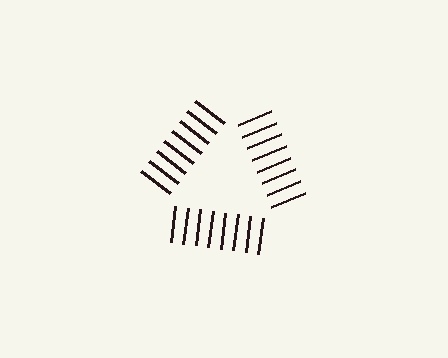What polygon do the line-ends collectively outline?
An illusory triangle — the line segments terminate on its edges but no continuous stroke is drawn.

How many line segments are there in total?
24 — 8 along each of the 3 edges.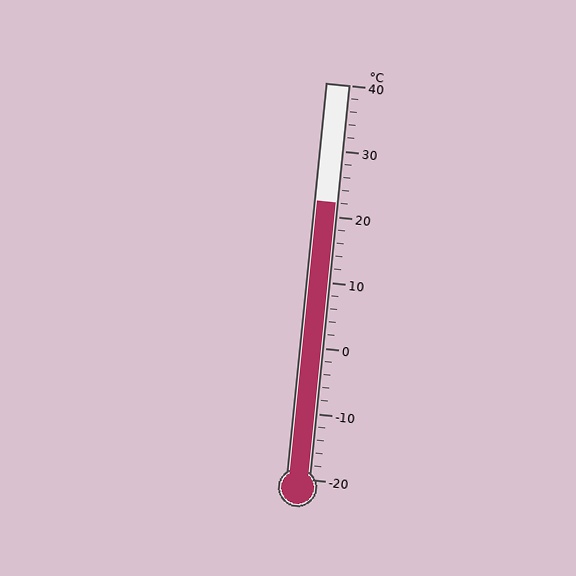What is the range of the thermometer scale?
The thermometer scale ranges from -20°C to 40°C.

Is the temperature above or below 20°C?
The temperature is above 20°C.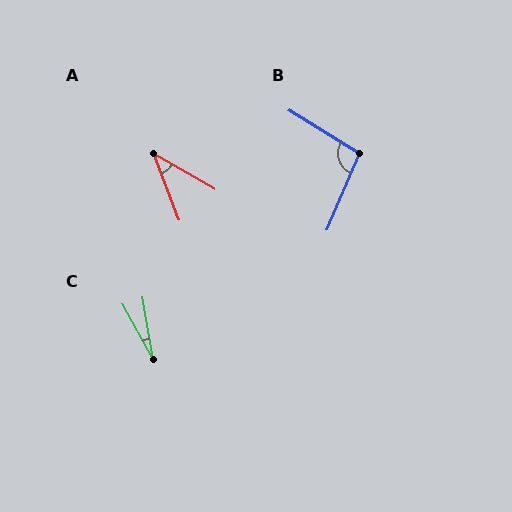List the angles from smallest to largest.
C (20°), A (38°), B (98°).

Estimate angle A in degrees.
Approximately 38 degrees.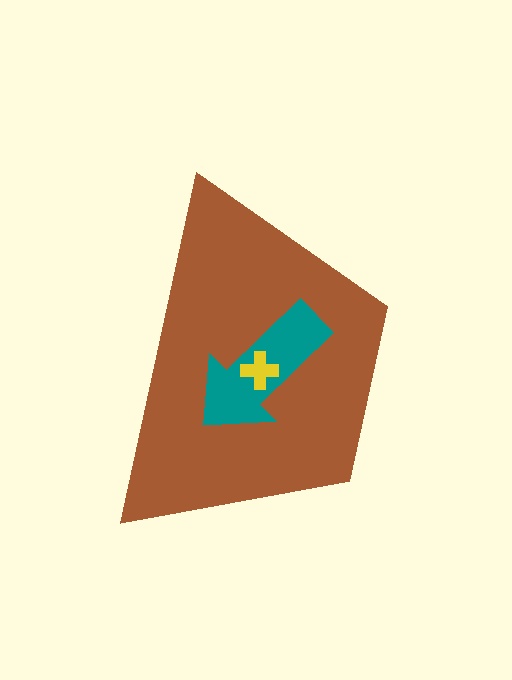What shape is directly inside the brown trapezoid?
The teal arrow.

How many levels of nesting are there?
3.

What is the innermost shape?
The yellow cross.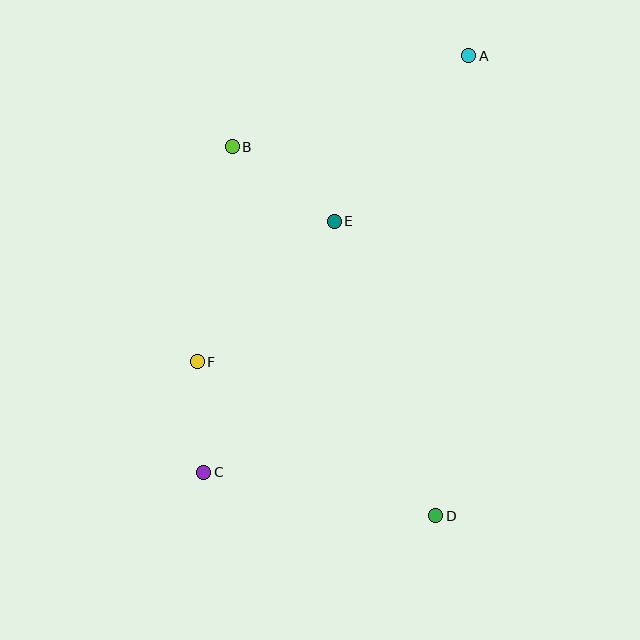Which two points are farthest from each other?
Points A and C are farthest from each other.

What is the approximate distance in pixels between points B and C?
The distance between B and C is approximately 327 pixels.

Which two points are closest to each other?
Points C and F are closest to each other.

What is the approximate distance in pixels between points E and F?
The distance between E and F is approximately 196 pixels.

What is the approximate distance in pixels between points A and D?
The distance between A and D is approximately 461 pixels.